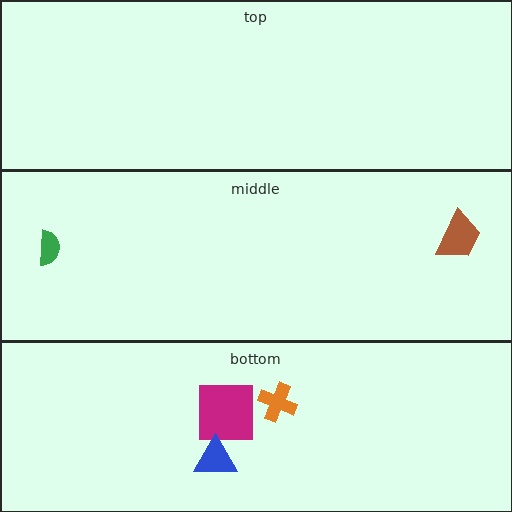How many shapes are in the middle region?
2.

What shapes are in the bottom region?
The magenta square, the blue triangle, the orange cross.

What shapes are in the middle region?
The green semicircle, the brown trapezoid.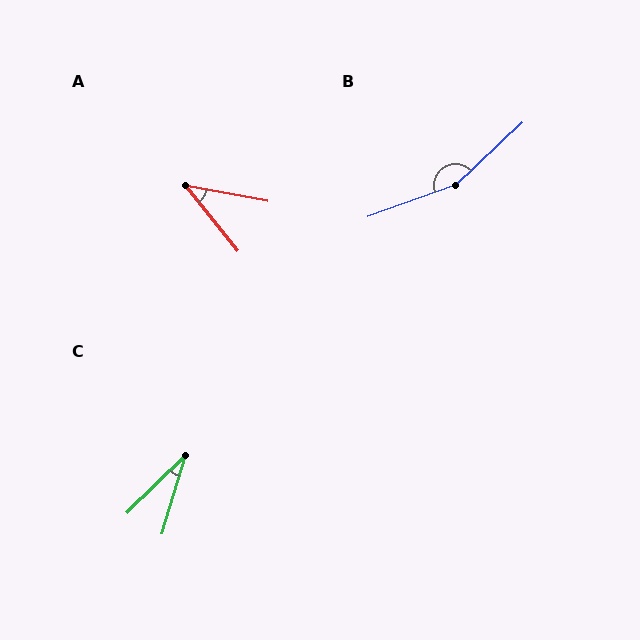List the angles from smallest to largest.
C (29°), A (41°), B (157°).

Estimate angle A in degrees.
Approximately 41 degrees.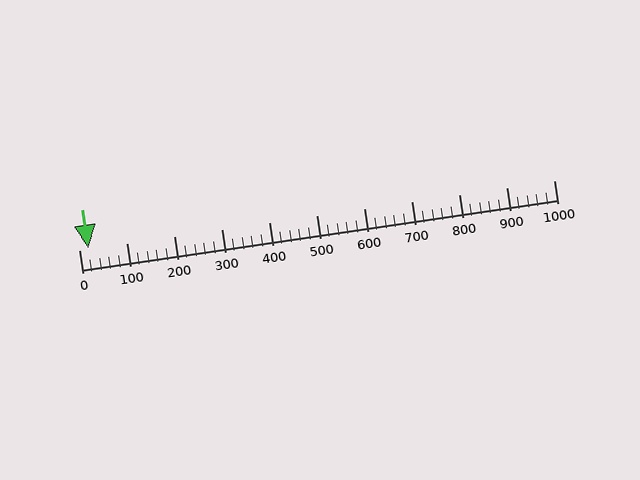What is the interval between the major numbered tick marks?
The major tick marks are spaced 100 units apart.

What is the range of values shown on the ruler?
The ruler shows values from 0 to 1000.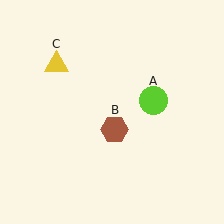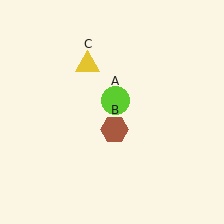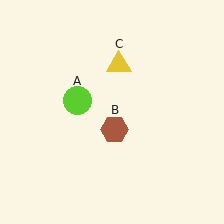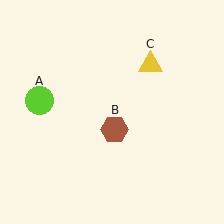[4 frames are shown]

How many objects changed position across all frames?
2 objects changed position: lime circle (object A), yellow triangle (object C).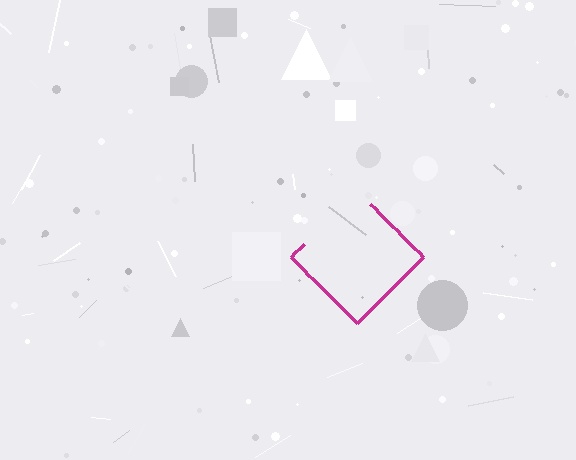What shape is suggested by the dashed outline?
The dashed outline suggests a diamond.